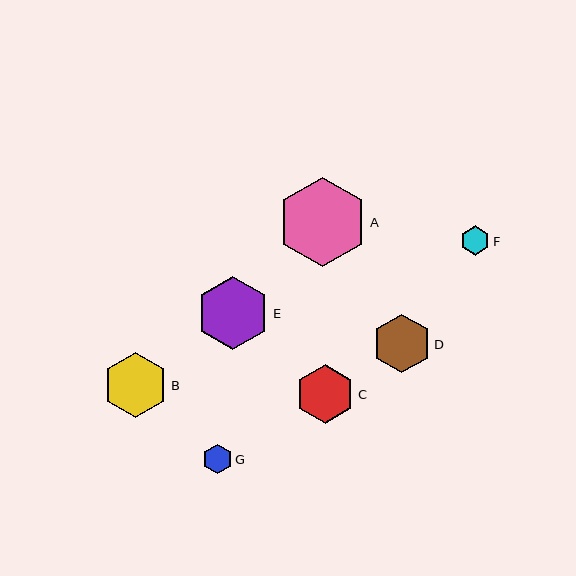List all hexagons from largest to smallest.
From largest to smallest: A, E, B, C, D, G, F.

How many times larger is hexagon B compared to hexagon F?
Hexagon B is approximately 2.2 times the size of hexagon F.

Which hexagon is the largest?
Hexagon A is the largest with a size of approximately 89 pixels.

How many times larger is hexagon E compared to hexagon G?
Hexagon E is approximately 2.5 times the size of hexagon G.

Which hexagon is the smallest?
Hexagon F is the smallest with a size of approximately 29 pixels.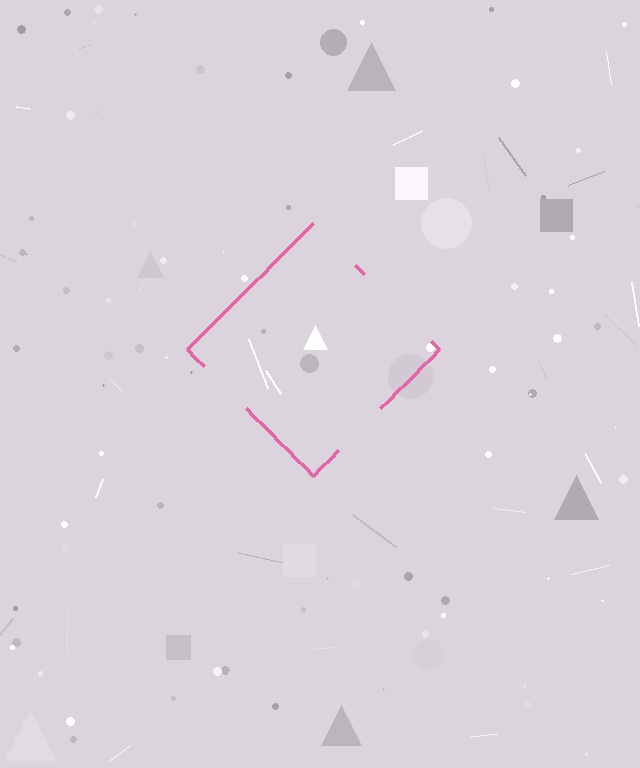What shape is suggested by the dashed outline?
The dashed outline suggests a diamond.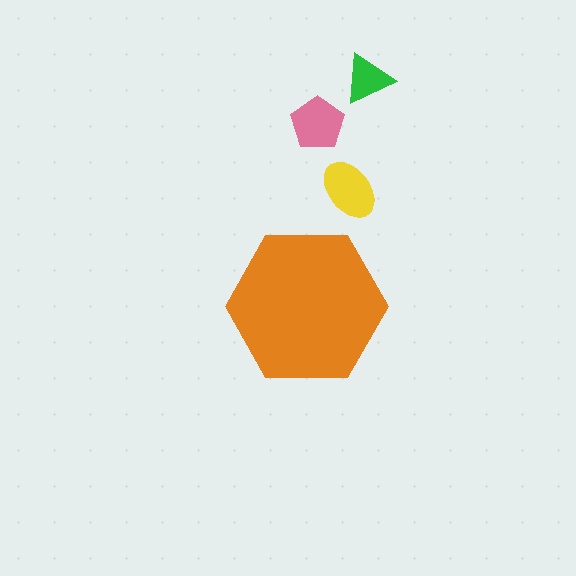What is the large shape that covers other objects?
An orange hexagon.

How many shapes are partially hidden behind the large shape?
0 shapes are partially hidden.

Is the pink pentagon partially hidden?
No, the pink pentagon is fully visible.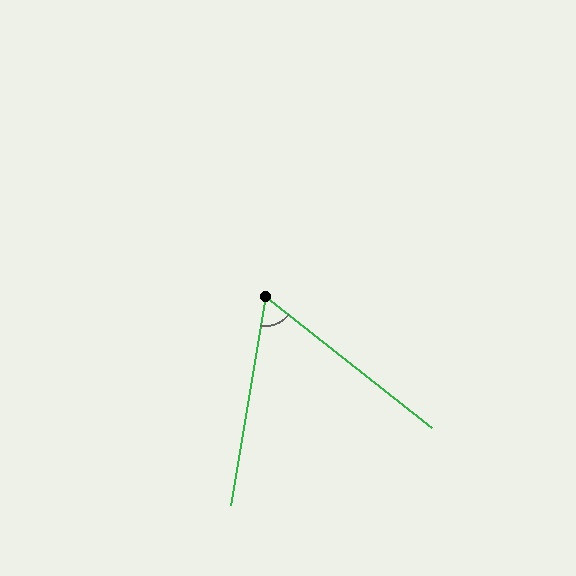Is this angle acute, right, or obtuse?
It is acute.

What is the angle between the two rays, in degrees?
Approximately 61 degrees.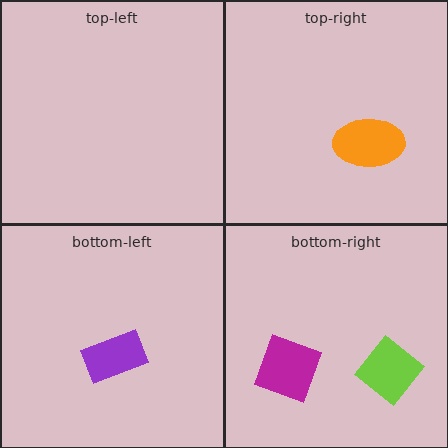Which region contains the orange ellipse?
The top-right region.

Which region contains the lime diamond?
The bottom-right region.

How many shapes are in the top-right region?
1.